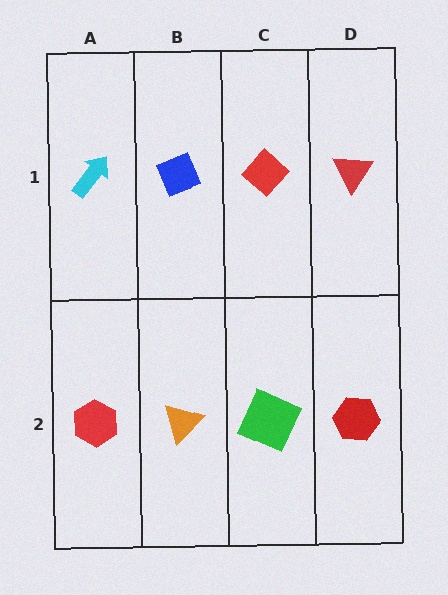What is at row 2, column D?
A red hexagon.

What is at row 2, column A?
A red hexagon.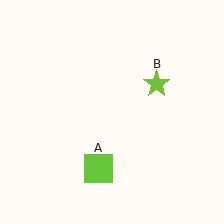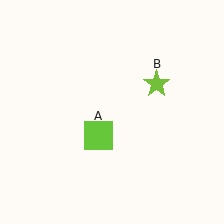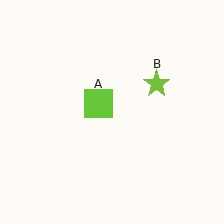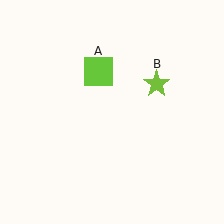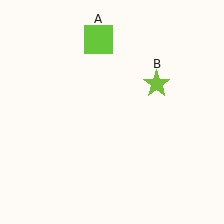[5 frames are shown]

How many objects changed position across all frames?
1 object changed position: lime square (object A).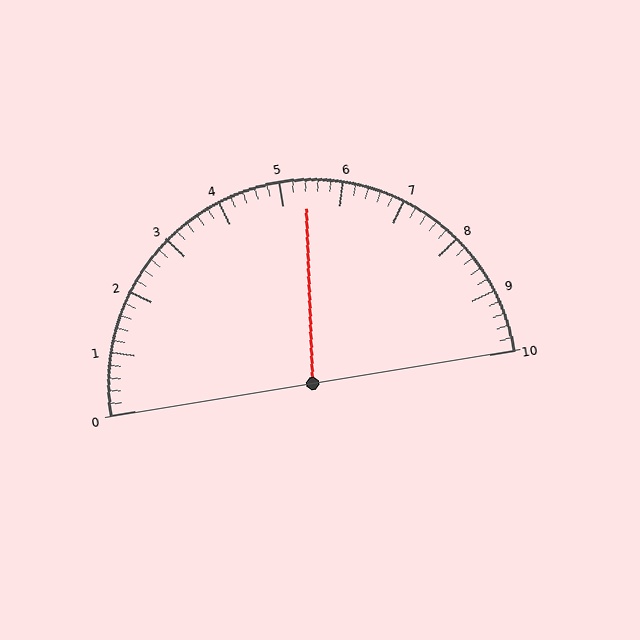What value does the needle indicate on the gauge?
The needle indicates approximately 5.4.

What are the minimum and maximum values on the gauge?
The gauge ranges from 0 to 10.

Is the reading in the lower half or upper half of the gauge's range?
The reading is in the upper half of the range (0 to 10).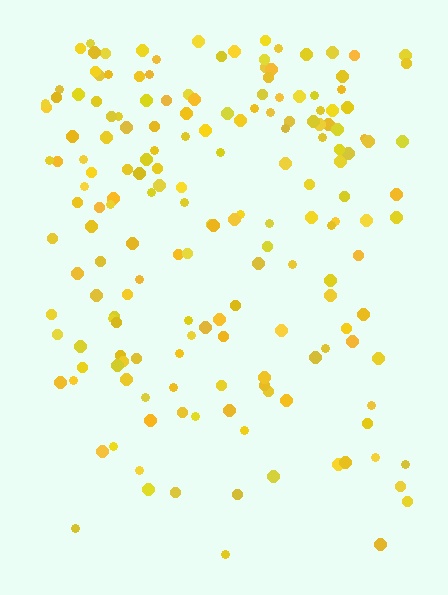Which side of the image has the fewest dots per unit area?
The bottom.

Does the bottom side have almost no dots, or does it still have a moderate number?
Still a moderate number, just noticeably fewer than the top.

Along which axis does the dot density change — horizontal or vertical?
Vertical.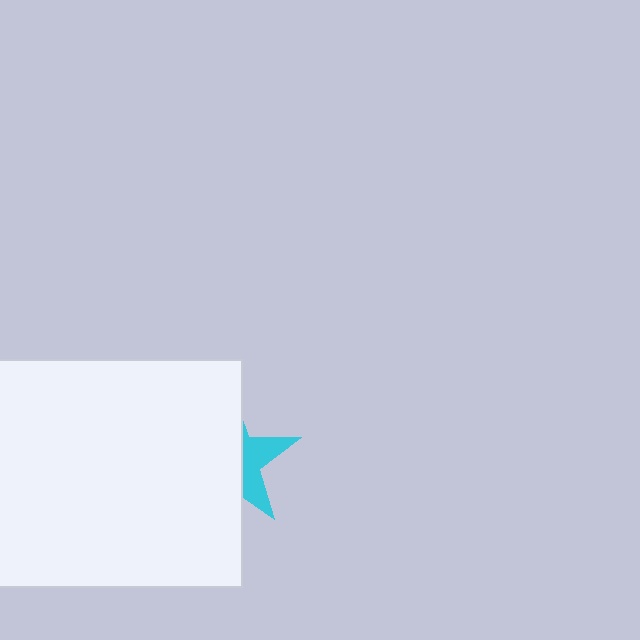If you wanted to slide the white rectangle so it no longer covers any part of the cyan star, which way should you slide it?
Slide it left — that is the most direct way to separate the two shapes.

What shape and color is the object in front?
The object in front is a white rectangle.